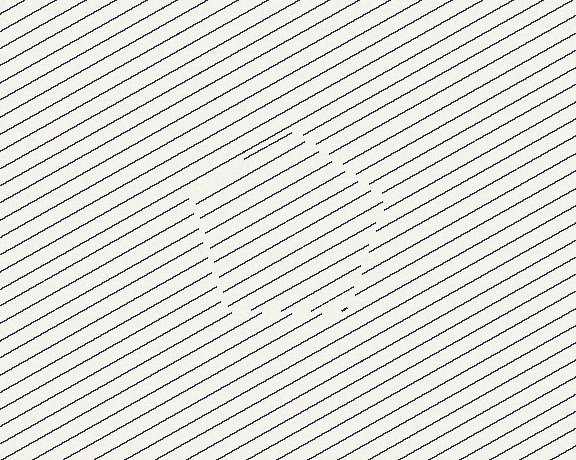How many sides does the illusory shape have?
5 sides — the line-ends trace a pentagon.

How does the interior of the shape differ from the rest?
The interior of the shape contains the same grating, shifted by half a period — the contour is defined by the phase discontinuity where line-ends from the inner and outer gratings abut.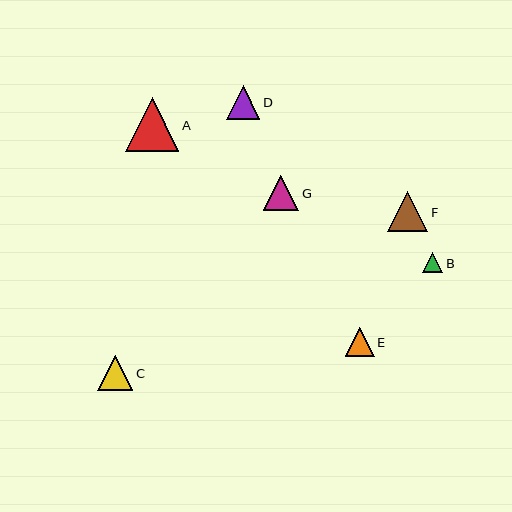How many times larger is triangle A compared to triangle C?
Triangle A is approximately 1.5 times the size of triangle C.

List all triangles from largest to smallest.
From largest to smallest: A, F, G, C, D, E, B.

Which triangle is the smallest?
Triangle B is the smallest with a size of approximately 20 pixels.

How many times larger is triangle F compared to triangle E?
Triangle F is approximately 1.4 times the size of triangle E.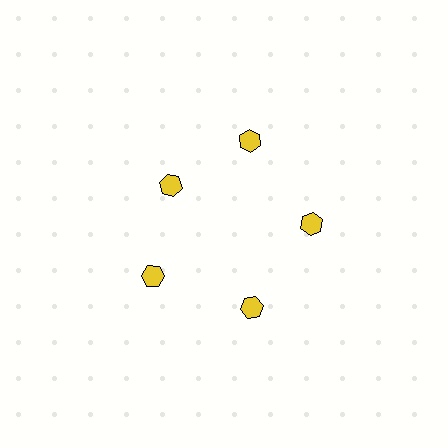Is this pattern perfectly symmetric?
No. The 5 yellow hexagons are arranged in a ring, but one element near the 10 o'clock position is pulled inward toward the center, breaking the 5-fold rotational symmetry.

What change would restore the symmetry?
The symmetry would be restored by moving it outward, back onto the ring so that all 5 hexagons sit at equal angles and equal distance from the center.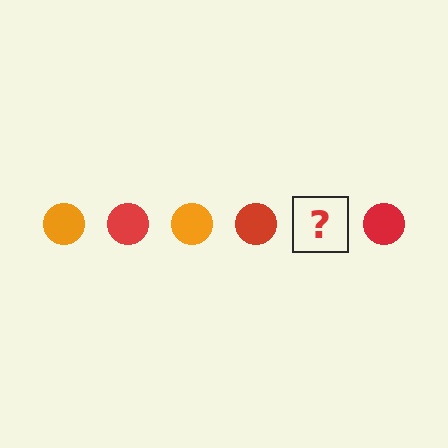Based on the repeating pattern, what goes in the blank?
The blank should be an orange circle.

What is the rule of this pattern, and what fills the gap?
The rule is that the pattern cycles through orange, red circles. The gap should be filled with an orange circle.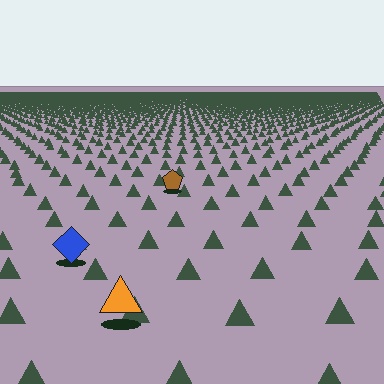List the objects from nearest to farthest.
From nearest to farthest: the orange triangle, the blue diamond, the brown pentagon.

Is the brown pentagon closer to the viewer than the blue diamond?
No. The blue diamond is closer — you can tell from the texture gradient: the ground texture is coarser near it.